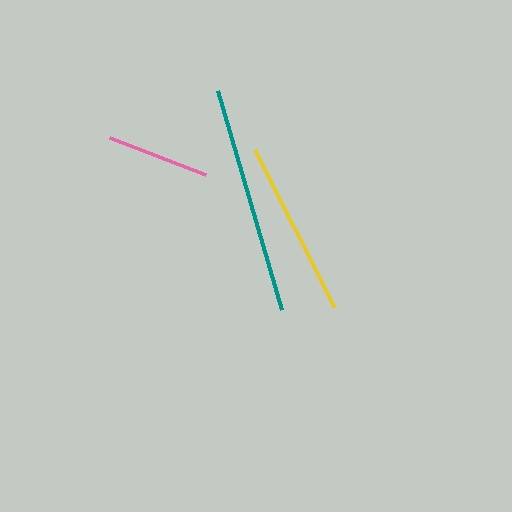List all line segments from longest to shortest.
From longest to shortest: teal, yellow, pink.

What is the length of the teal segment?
The teal segment is approximately 227 pixels long.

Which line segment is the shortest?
The pink line is the shortest at approximately 103 pixels.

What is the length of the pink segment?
The pink segment is approximately 103 pixels long.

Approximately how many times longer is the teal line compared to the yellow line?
The teal line is approximately 1.3 times the length of the yellow line.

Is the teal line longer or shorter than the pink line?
The teal line is longer than the pink line.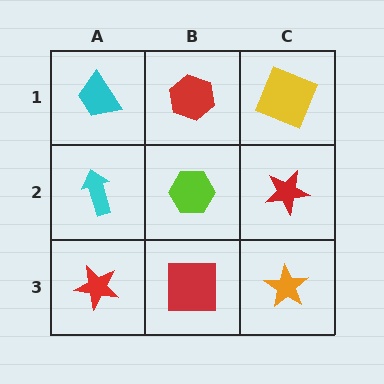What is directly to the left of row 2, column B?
A cyan arrow.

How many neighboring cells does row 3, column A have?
2.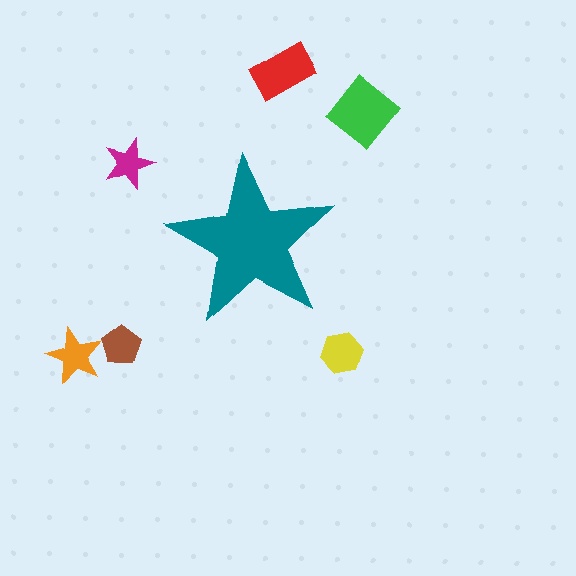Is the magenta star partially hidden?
No, the magenta star is fully visible.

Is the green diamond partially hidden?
No, the green diamond is fully visible.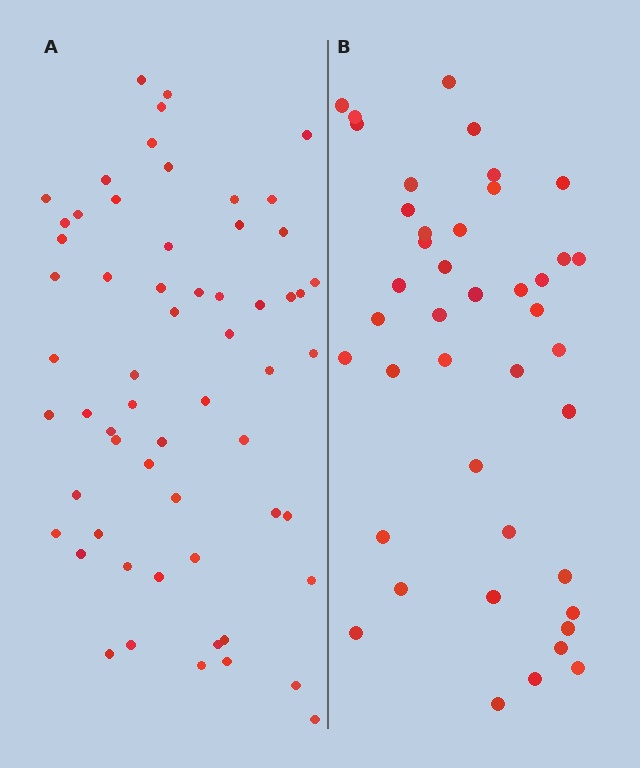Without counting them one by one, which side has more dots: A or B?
Region A (the left region) has more dots.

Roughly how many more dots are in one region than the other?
Region A has approximately 20 more dots than region B.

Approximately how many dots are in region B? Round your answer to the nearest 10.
About 40 dots. (The exact count is 42, which rounds to 40.)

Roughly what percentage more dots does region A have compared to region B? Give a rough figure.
About 45% more.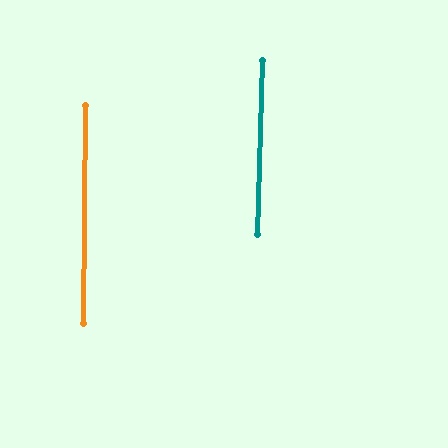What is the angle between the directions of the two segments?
Approximately 1 degree.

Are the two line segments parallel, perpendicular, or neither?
Parallel — their directions differ by only 0.9°.